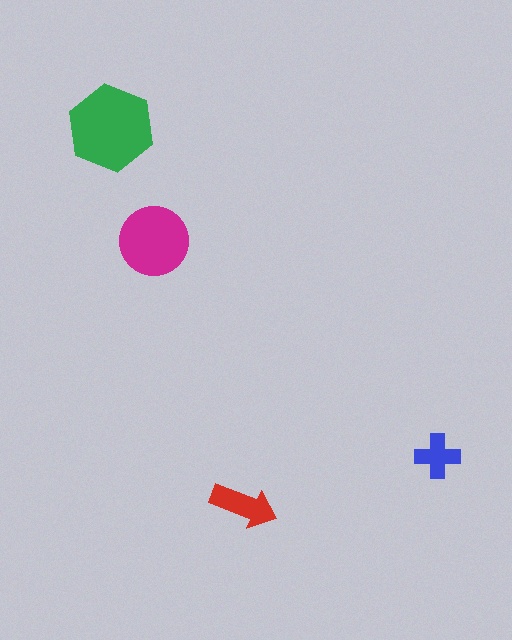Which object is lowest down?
The red arrow is bottommost.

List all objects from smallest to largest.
The blue cross, the red arrow, the magenta circle, the green hexagon.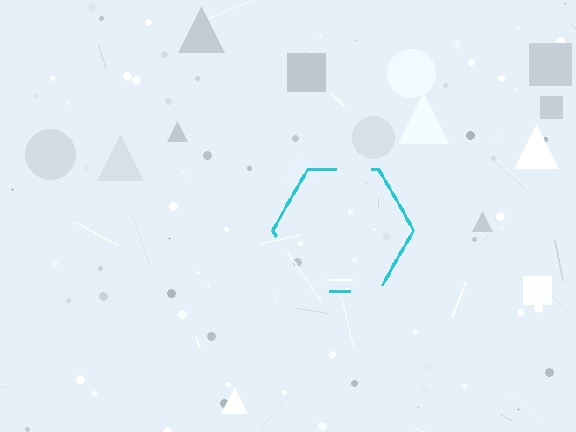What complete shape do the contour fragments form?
The contour fragments form a hexagon.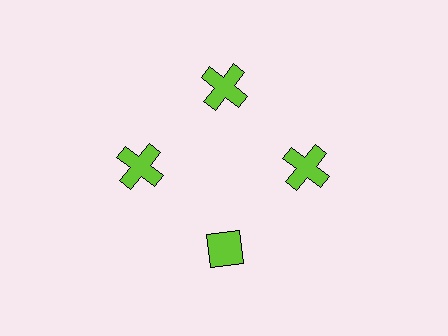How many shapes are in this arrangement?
There are 4 shapes arranged in a ring pattern.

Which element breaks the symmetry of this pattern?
The lime diamond at roughly the 6 o'clock position breaks the symmetry. All other shapes are lime crosses.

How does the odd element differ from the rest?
It has a different shape: diamond instead of cross.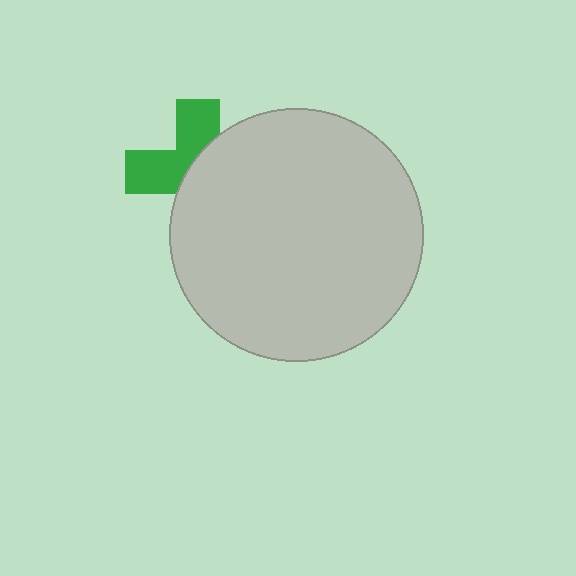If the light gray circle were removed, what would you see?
You would see the complete green cross.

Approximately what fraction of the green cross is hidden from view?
Roughly 56% of the green cross is hidden behind the light gray circle.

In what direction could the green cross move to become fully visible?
The green cross could move left. That would shift it out from behind the light gray circle entirely.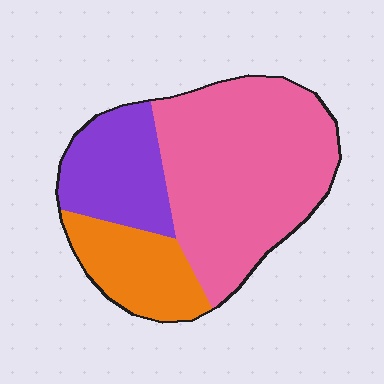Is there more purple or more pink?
Pink.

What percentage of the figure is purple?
Purple takes up between a sixth and a third of the figure.